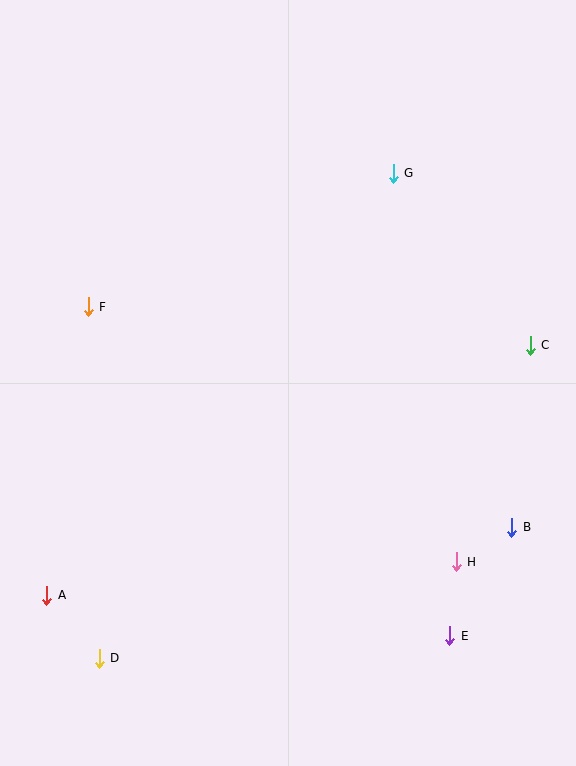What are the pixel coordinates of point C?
Point C is at (530, 345).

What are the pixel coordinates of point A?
Point A is at (47, 595).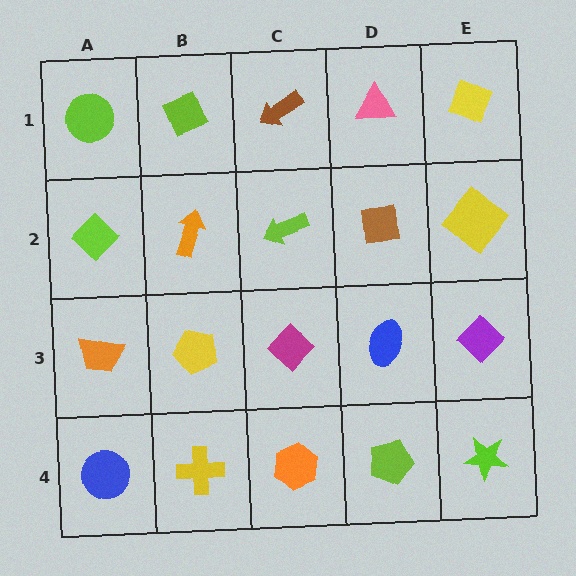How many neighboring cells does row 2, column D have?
4.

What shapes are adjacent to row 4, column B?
A yellow pentagon (row 3, column B), a blue circle (row 4, column A), an orange hexagon (row 4, column C).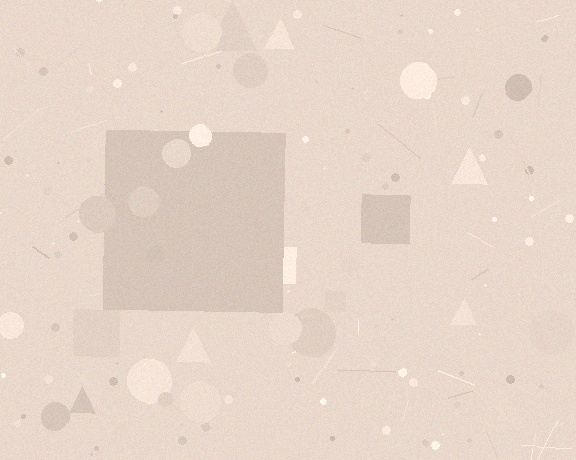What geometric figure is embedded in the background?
A square is embedded in the background.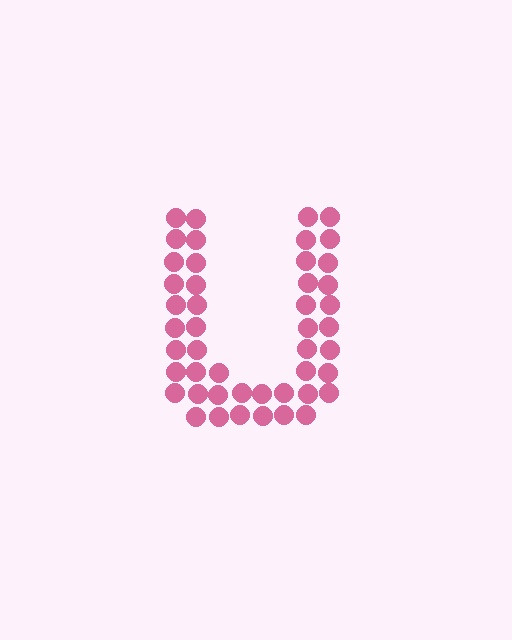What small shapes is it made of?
It is made of small circles.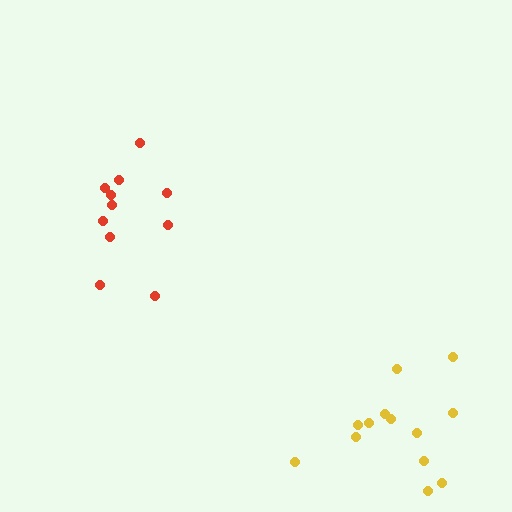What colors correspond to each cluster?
The clusters are colored: yellow, red.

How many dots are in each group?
Group 1: 13 dots, Group 2: 11 dots (24 total).